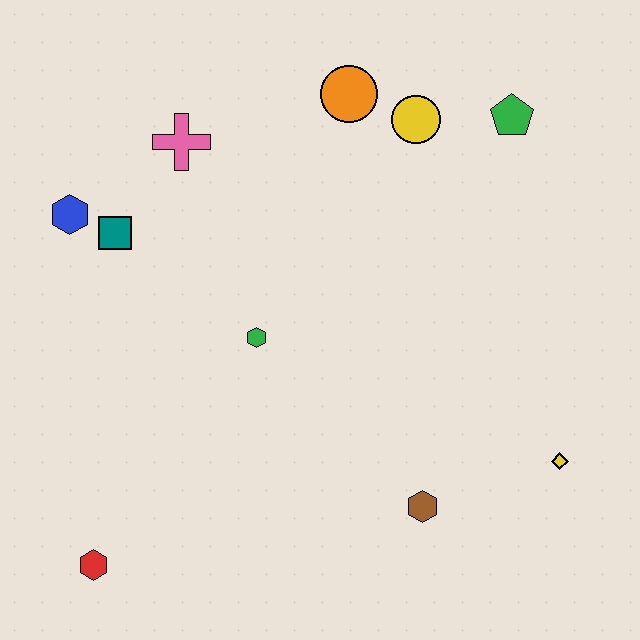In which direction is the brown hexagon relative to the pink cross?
The brown hexagon is below the pink cross.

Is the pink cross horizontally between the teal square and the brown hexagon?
Yes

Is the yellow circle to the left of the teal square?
No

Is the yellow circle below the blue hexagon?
No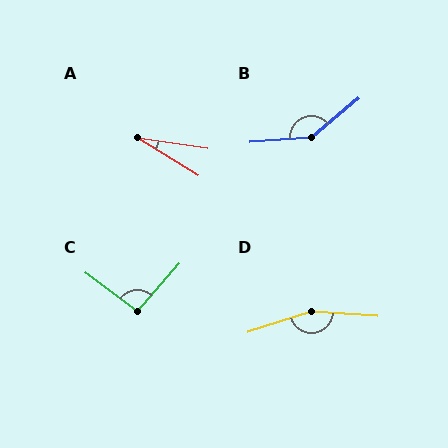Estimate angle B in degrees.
Approximately 145 degrees.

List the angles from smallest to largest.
A (24°), C (94°), B (145°), D (158°).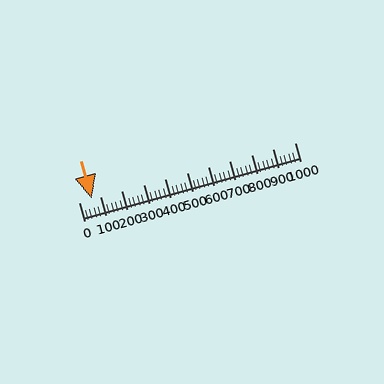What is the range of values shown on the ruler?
The ruler shows values from 0 to 1000.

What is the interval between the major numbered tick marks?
The major tick marks are spaced 100 units apart.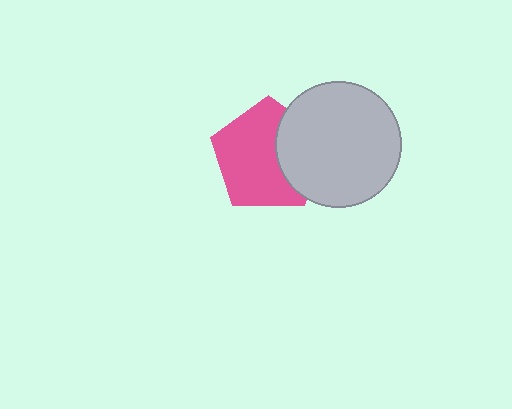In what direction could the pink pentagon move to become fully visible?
The pink pentagon could move left. That would shift it out from behind the light gray circle entirely.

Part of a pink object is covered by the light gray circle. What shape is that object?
It is a pentagon.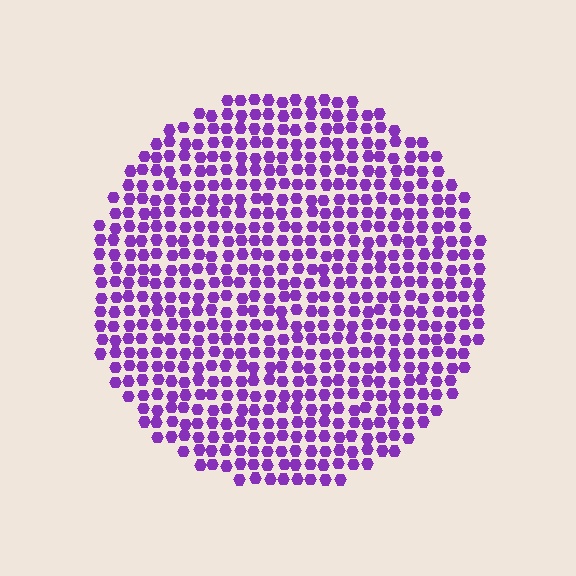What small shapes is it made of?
It is made of small hexagons.